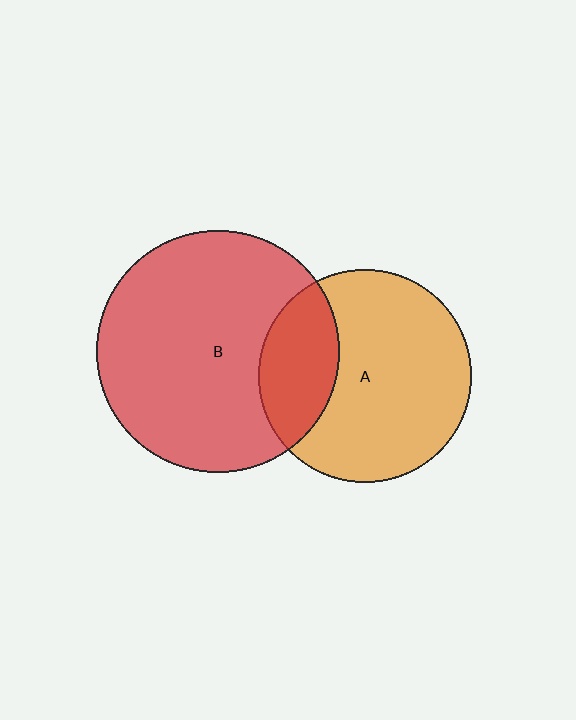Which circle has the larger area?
Circle B (red).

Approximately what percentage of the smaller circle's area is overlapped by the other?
Approximately 25%.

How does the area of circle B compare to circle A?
Approximately 1.3 times.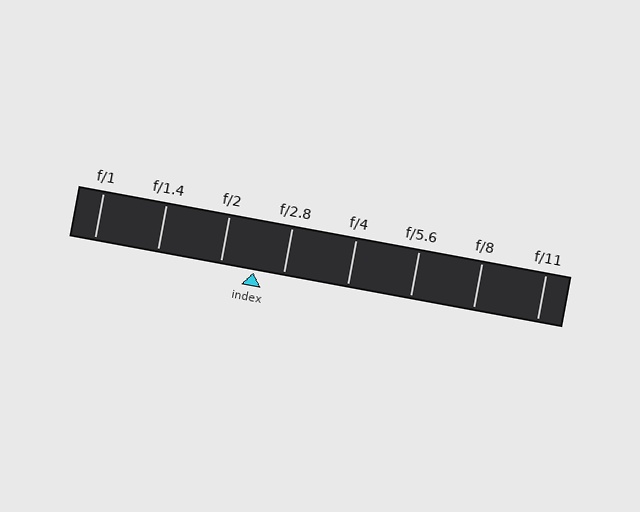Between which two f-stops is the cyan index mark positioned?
The index mark is between f/2 and f/2.8.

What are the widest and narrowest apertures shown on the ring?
The widest aperture shown is f/1 and the narrowest is f/11.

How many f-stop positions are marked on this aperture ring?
There are 8 f-stop positions marked.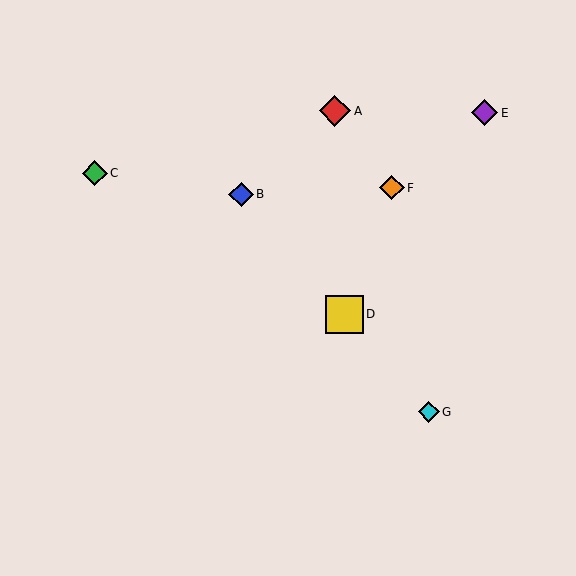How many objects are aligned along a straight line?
3 objects (B, D, G) are aligned along a straight line.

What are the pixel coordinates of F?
Object F is at (392, 188).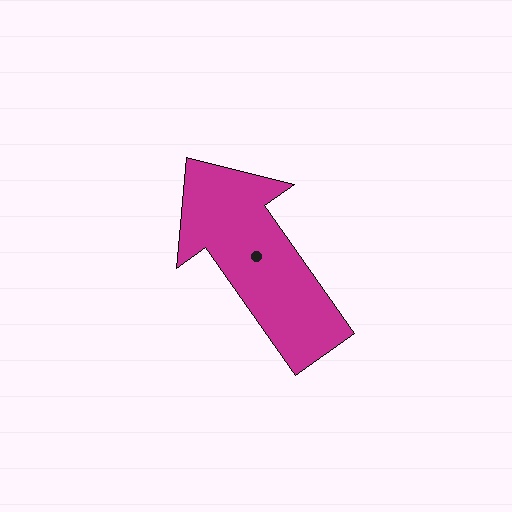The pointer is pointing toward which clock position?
Roughly 11 o'clock.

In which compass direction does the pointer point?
Northwest.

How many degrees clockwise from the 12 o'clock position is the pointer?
Approximately 325 degrees.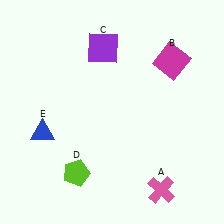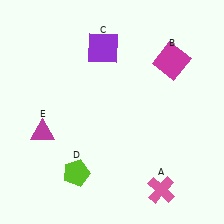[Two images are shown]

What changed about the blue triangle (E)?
In Image 1, E is blue. In Image 2, it changed to magenta.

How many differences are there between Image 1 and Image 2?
There is 1 difference between the two images.